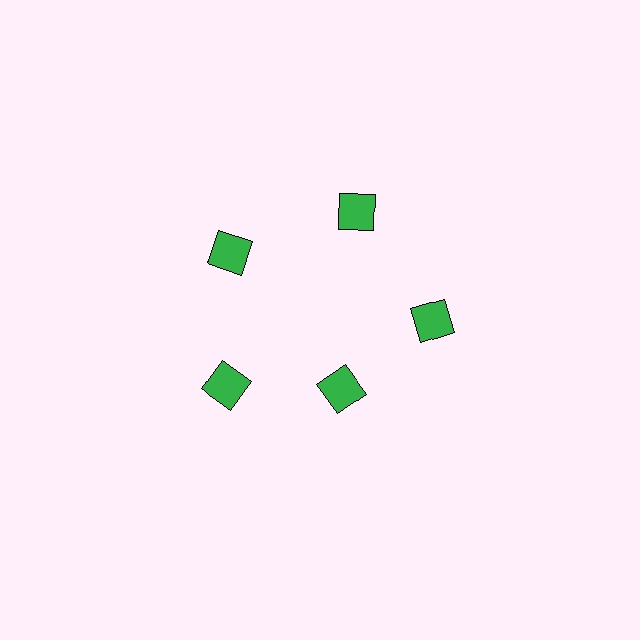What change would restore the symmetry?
The symmetry would be restored by moving it outward, back onto the ring so that all 5 squares sit at equal angles and equal distance from the center.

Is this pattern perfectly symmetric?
No. The 5 green squares are arranged in a ring, but one element near the 5 o'clock position is pulled inward toward the center, breaking the 5-fold rotational symmetry.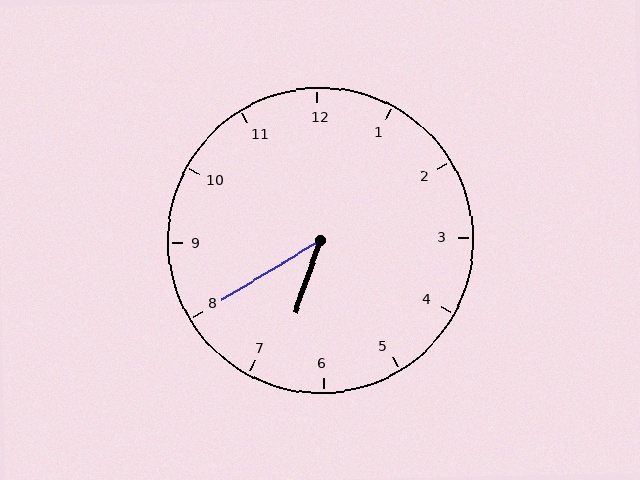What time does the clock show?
6:40.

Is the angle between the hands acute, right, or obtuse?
It is acute.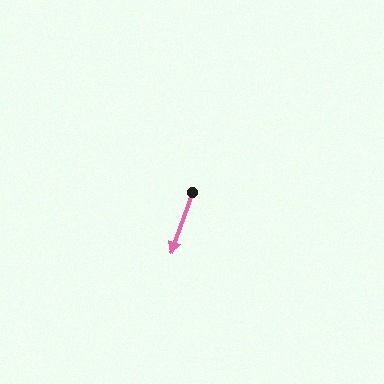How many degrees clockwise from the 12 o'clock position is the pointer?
Approximately 199 degrees.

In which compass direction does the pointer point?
South.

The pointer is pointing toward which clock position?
Roughly 7 o'clock.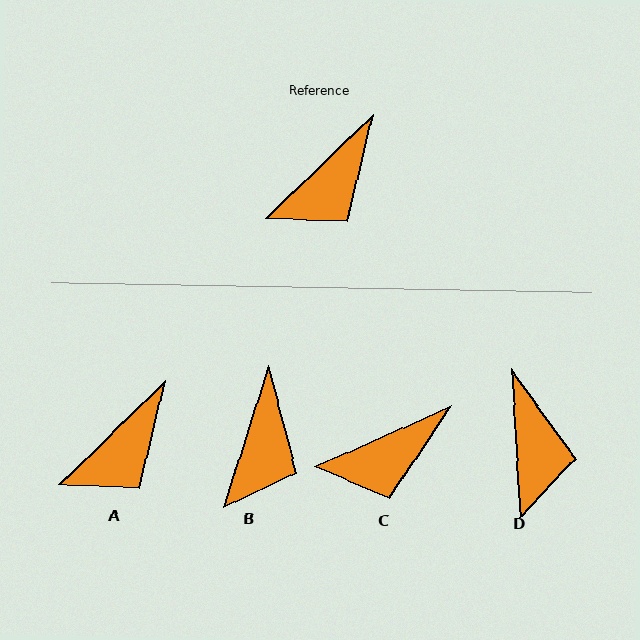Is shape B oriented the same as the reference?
No, it is off by about 28 degrees.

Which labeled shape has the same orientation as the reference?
A.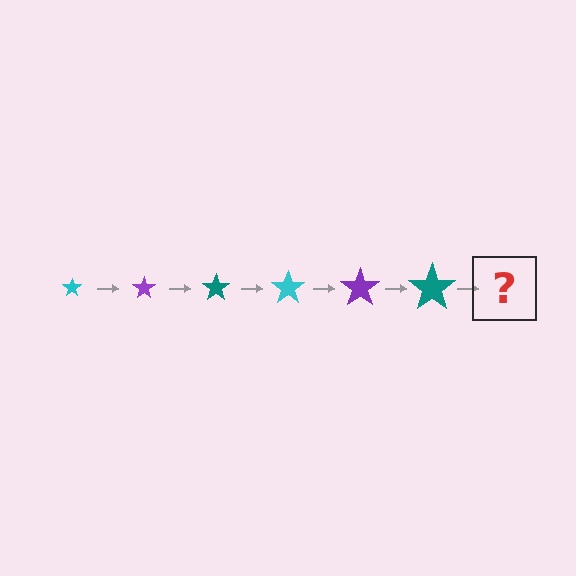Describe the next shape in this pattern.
It should be a cyan star, larger than the previous one.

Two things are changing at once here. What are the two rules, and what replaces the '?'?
The two rules are that the star grows larger each step and the color cycles through cyan, purple, and teal. The '?' should be a cyan star, larger than the previous one.